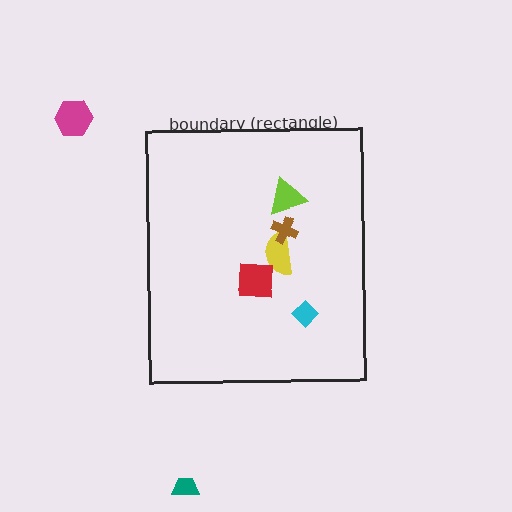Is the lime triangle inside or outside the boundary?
Inside.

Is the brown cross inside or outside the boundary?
Inside.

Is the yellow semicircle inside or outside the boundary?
Inside.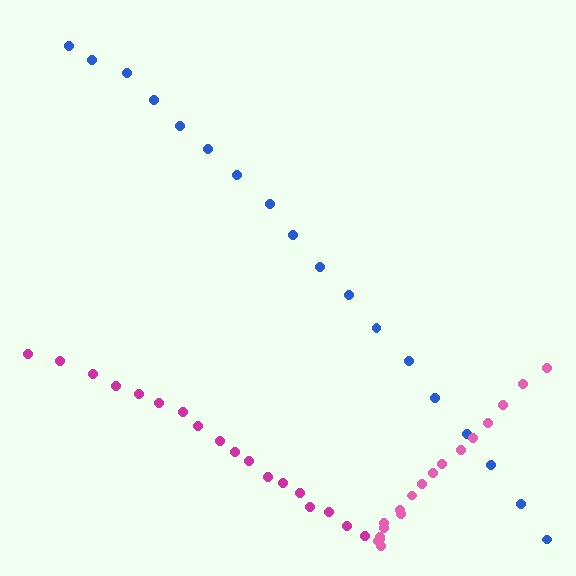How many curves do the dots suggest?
There are 3 distinct paths.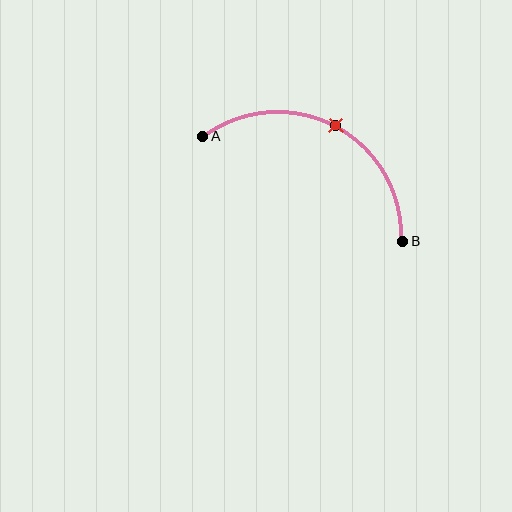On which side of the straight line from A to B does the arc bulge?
The arc bulges above the straight line connecting A and B.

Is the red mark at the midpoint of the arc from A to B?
Yes. The red mark lies on the arc at equal arc-length from both A and B — it is the arc midpoint.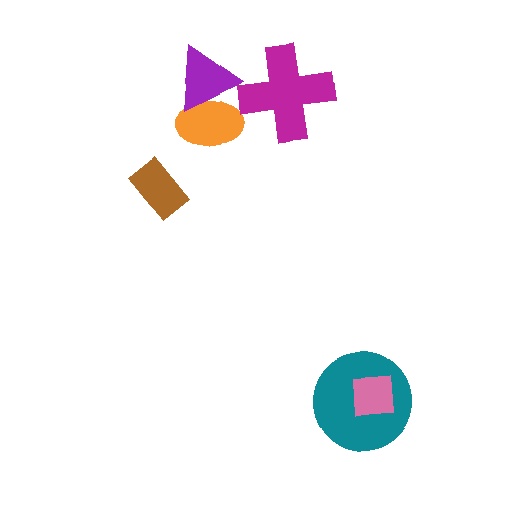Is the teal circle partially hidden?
Yes, it is partially covered by another shape.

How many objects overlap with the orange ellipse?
1 object overlaps with the orange ellipse.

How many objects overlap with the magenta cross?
0 objects overlap with the magenta cross.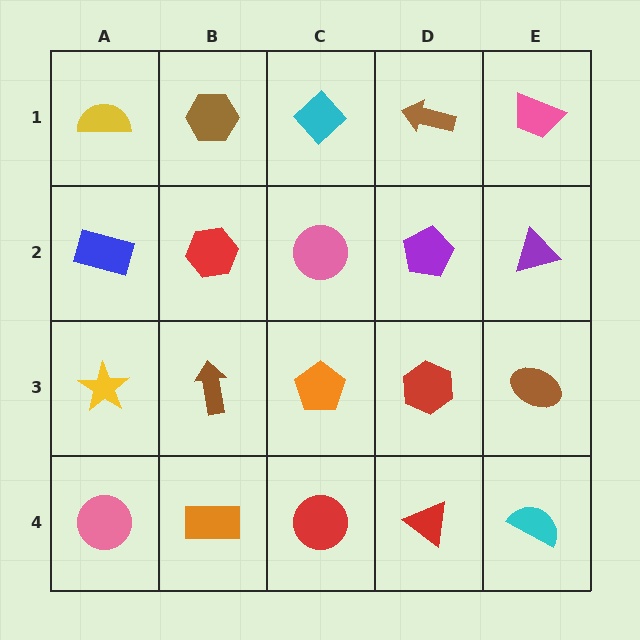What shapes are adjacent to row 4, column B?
A brown arrow (row 3, column B), a pink circle (row 4, column A), a red circle (row 4, column C).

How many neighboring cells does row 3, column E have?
3.